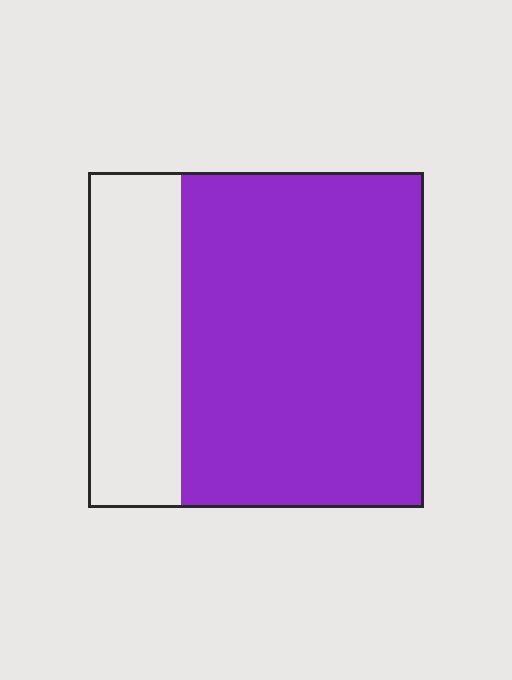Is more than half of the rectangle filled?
Yes.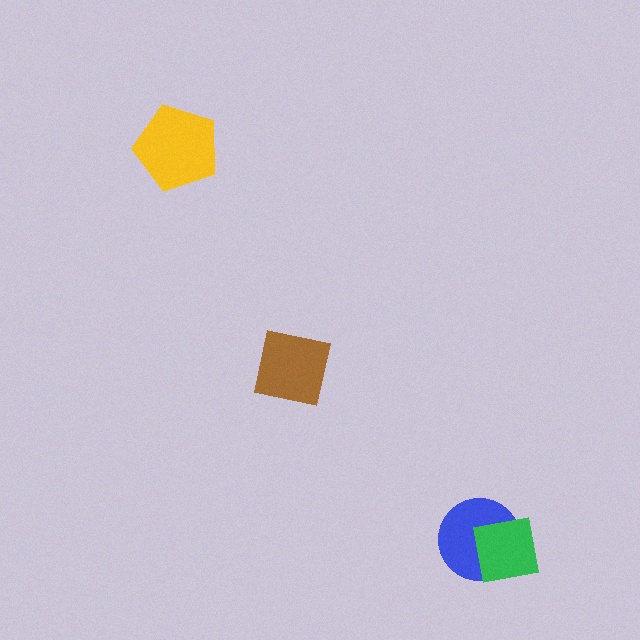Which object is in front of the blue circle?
The green square is in front of the blue circle.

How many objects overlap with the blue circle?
1 object overlaps with the blue circle.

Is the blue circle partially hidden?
Yes, it is partially covered by another shape.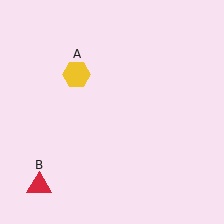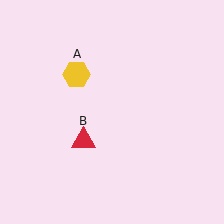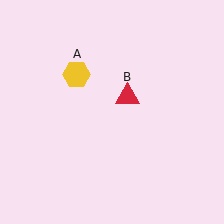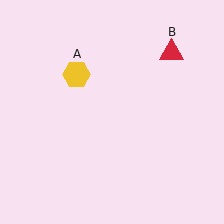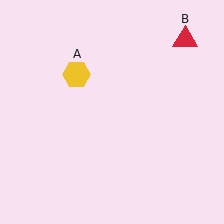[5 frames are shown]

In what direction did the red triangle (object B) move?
The red triangle (object B) moved up and to the right.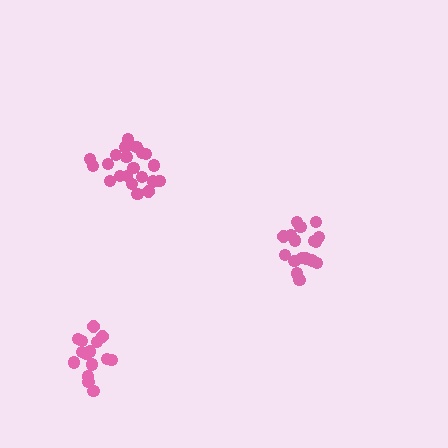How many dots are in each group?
Group 1: 17 dots, Group 2: 21 dots, Group 3: 15 dots (53 total).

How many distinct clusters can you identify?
There are 3 distinct clusters.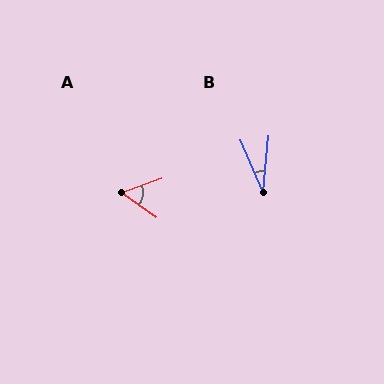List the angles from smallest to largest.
B (29°), A (55°).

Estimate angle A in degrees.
Approximately 55 degrees.